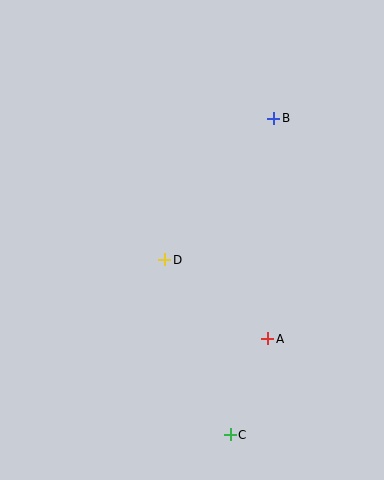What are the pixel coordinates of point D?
Point D is at (165, 260).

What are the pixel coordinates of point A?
Point A is at (268, 339).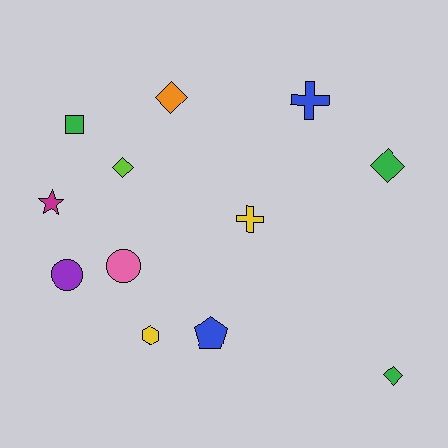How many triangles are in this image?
There are no triangles.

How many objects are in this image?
There are 12 objects.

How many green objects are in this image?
There are 3 green objects.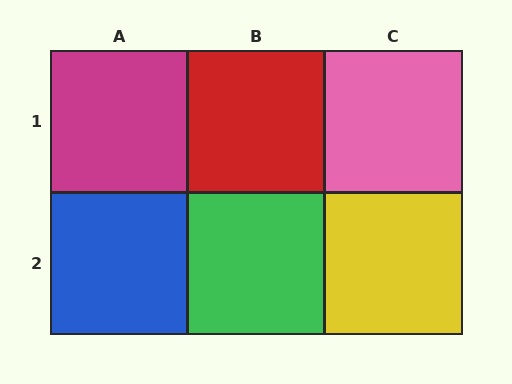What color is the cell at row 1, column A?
Magenta.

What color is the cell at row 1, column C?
Pink.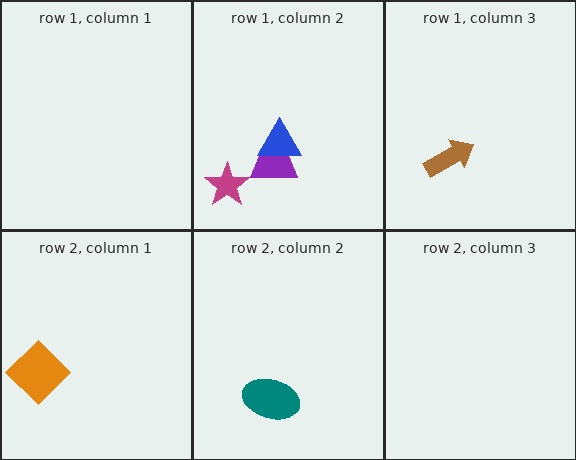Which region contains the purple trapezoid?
The row 1, column 2 region.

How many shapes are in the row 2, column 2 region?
1.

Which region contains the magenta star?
The row 1, column 2 region.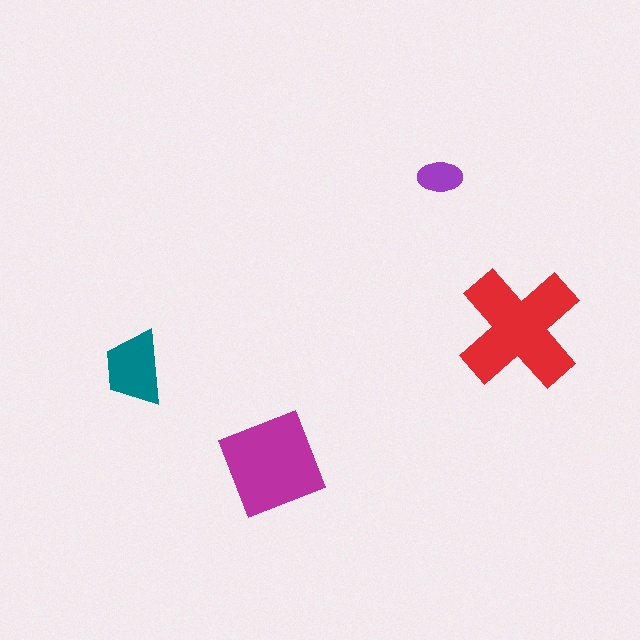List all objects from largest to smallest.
The red cross, the magenta diamond, the teal trapezoid, the purple ellipse.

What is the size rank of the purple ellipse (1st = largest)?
4th.